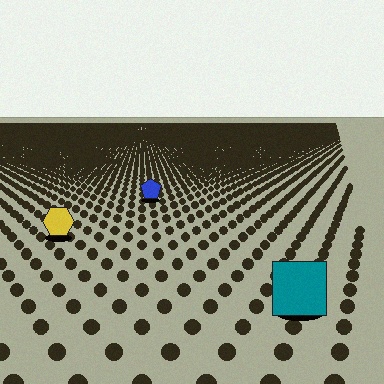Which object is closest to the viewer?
The teal square is closest. The texture marks near it are larger and more spread out.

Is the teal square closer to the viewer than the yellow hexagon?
Yes. The teal square is closer — you can tell from the texture gradient: the ground texture is coarser near it.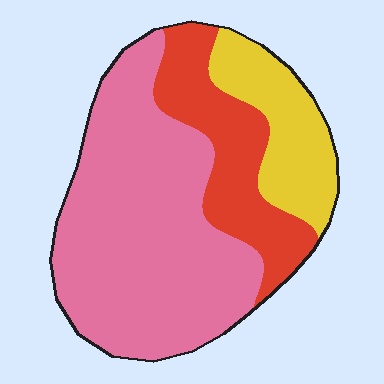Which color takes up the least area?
Yellow, at roughly 20%.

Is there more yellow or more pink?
Pink.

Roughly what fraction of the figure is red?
Red covers around 25% of the figure.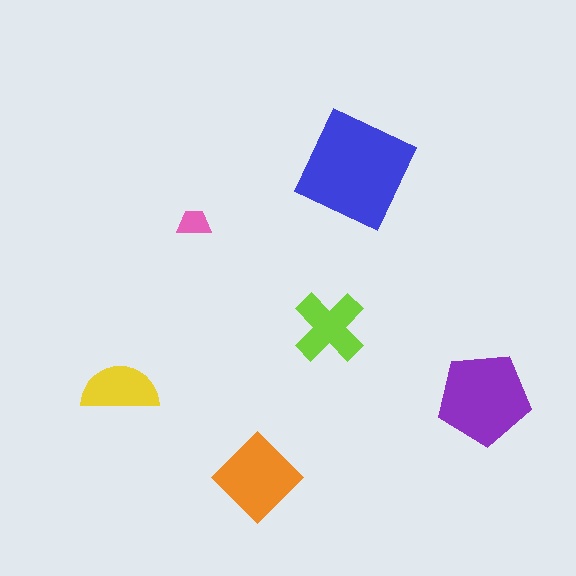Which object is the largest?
The blue square.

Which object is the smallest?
The pink trapezoid.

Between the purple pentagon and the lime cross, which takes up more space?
The purple pentagon.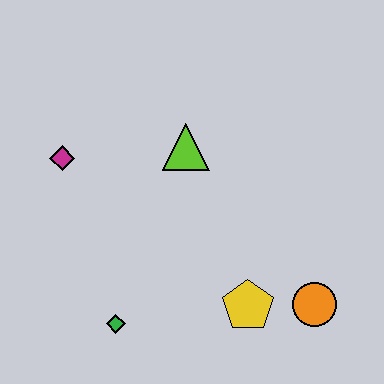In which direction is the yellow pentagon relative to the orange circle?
The yellow pentagon is to the left of the orange circle.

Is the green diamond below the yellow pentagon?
Yes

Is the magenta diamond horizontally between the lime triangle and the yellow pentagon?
No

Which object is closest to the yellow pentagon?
The orange circle is closest to the yellow pentagon.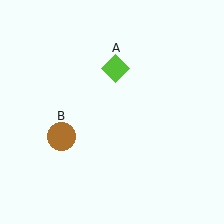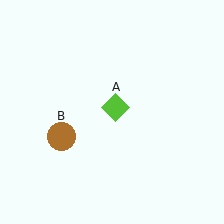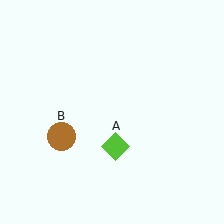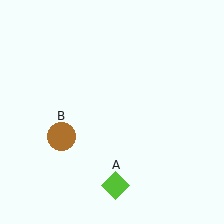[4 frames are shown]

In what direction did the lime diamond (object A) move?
The lime diamond (object A) moved down.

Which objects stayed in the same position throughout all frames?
Brown circle (object B) remained stationary.